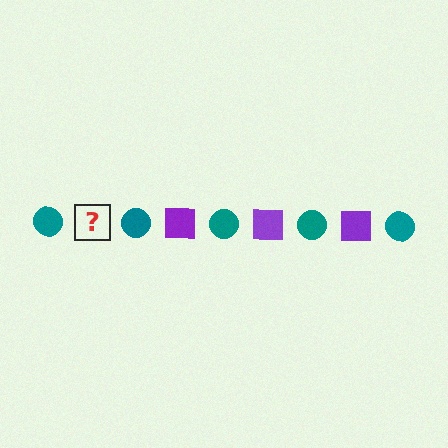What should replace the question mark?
The question mark should be replaced with a purple square.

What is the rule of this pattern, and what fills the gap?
The rule is that the pattern alternates between teal circle and purple square. The gap should be filled with a purple square.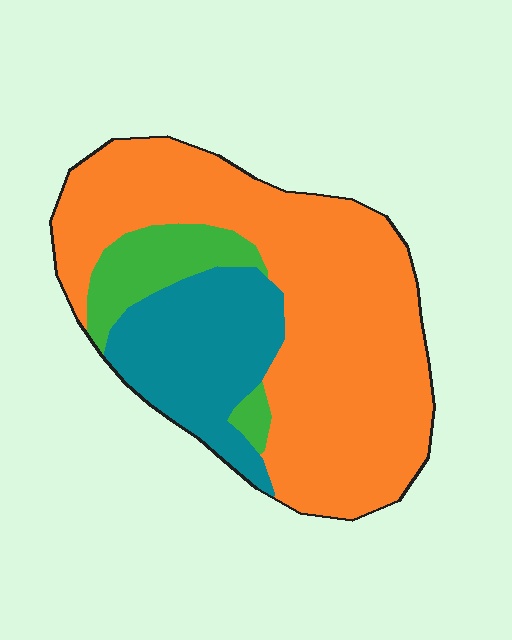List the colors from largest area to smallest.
From largest to smallest: orange, teal, green.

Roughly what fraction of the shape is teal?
Teal takes up about one quarter (1/4) of the shape.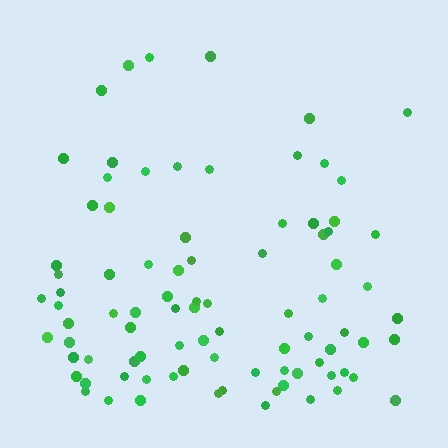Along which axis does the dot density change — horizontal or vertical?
Vertical.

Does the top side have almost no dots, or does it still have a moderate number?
Still a moderate number, just noticeably fewer than the bottom.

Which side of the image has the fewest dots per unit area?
The top.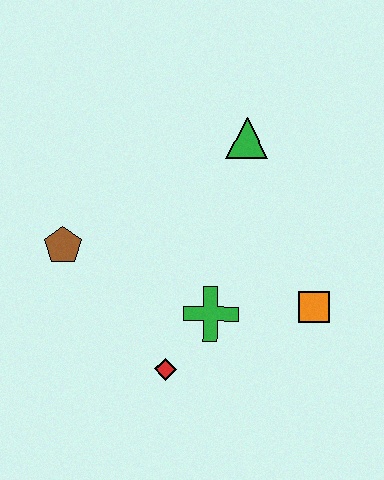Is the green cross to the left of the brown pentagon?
No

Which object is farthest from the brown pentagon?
The orange square is farthest from the brown pentagon.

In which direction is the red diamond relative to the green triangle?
The red diamond is below the green triangle.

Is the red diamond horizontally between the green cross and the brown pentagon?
Yes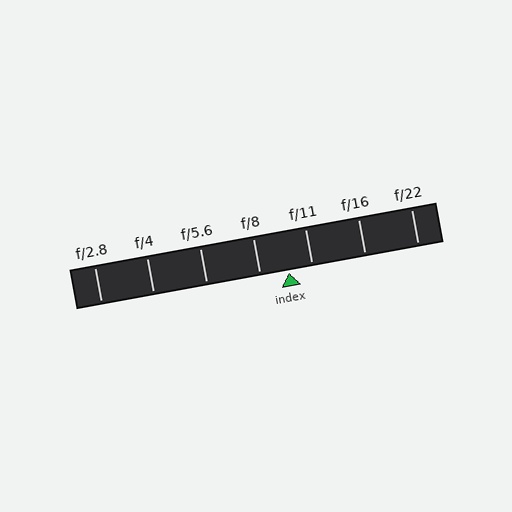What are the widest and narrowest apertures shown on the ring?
The widest aperture shown is f/2.8 and the narrowest is f/22.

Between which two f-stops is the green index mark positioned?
The index mark is between f/8 and f/11.